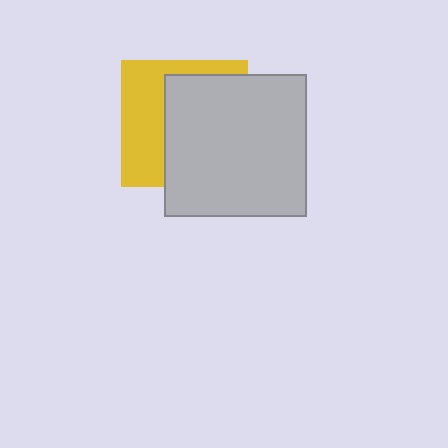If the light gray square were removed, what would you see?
You would see the complete yellow square.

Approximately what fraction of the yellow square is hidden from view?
Roughly 59% of the yellow square is hidden behind the light gray square.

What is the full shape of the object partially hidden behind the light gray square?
The partially hidden object is a yellow square.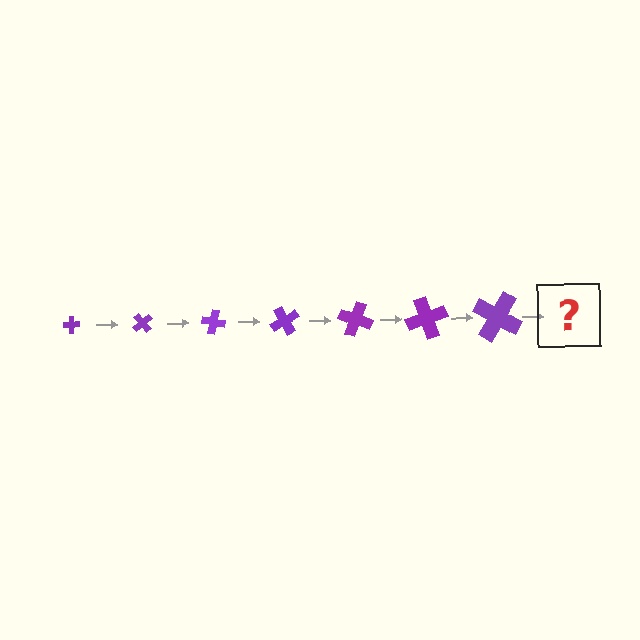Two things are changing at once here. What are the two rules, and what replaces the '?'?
The two rules are that the cross grows larger each step and it rotates 50 degrees each step. The '?' should be a cross, larger than the previous one and rotated 350 degrees from the start.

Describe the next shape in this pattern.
It should be a cross, larger than the previous one and rotated 350 degrees from the start.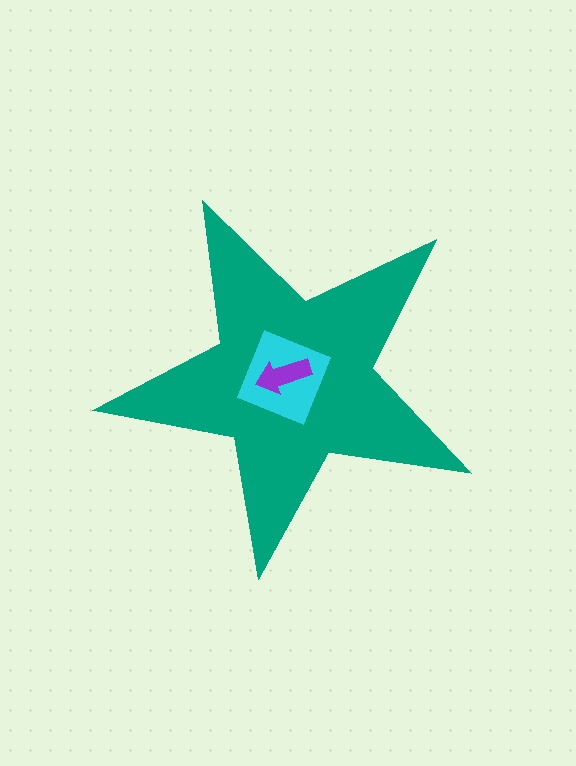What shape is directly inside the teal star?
The cyan square.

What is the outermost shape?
The teal star.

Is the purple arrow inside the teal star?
Yes.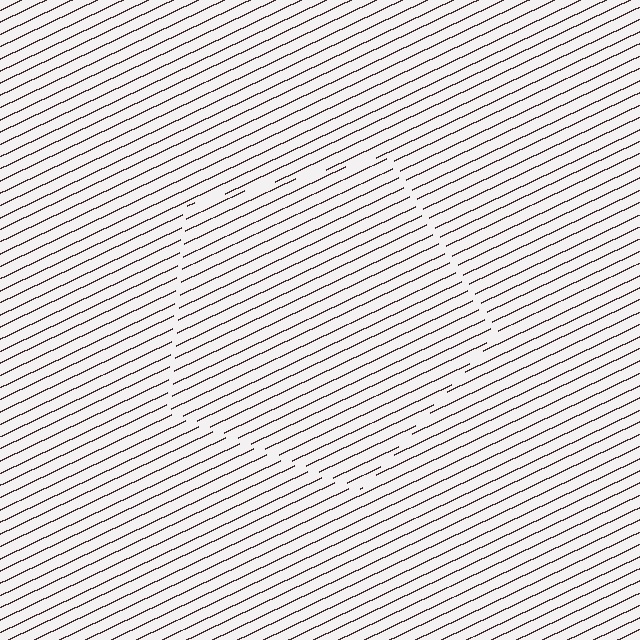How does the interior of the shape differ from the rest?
The interior of the shape contains the same grating, shifted by half a period — the contour is defined by the phase discontinuity where line-ends from the inner and outer gratings abut.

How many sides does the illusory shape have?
5 sides — the line-ends trace a pentagon.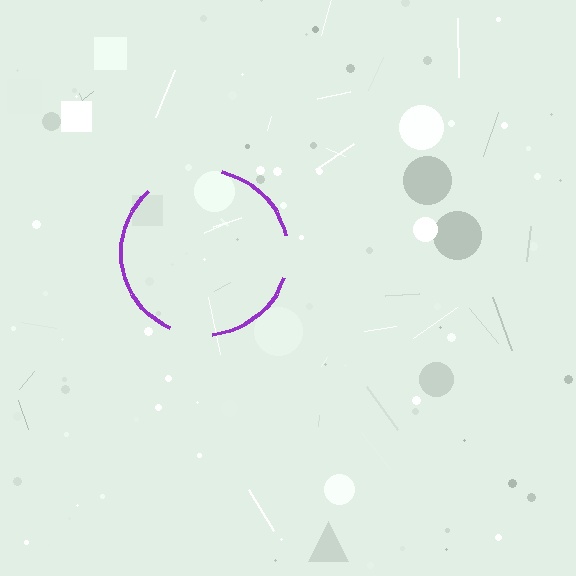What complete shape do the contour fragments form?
The contour fragments form a circle.